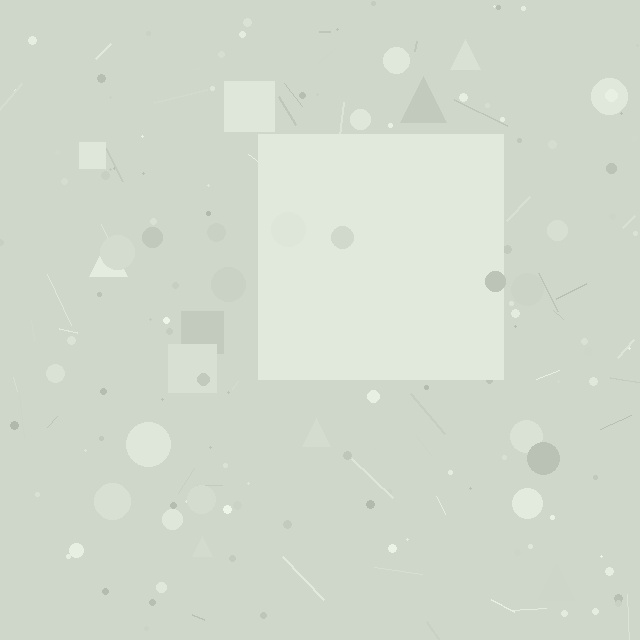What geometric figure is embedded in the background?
A square is embedded in the background.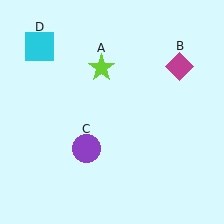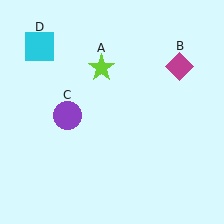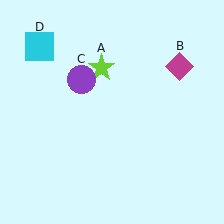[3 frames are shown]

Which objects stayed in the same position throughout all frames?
Lime star (object A) and magenta diamond (object B) and cyan square (object D) remained stationary.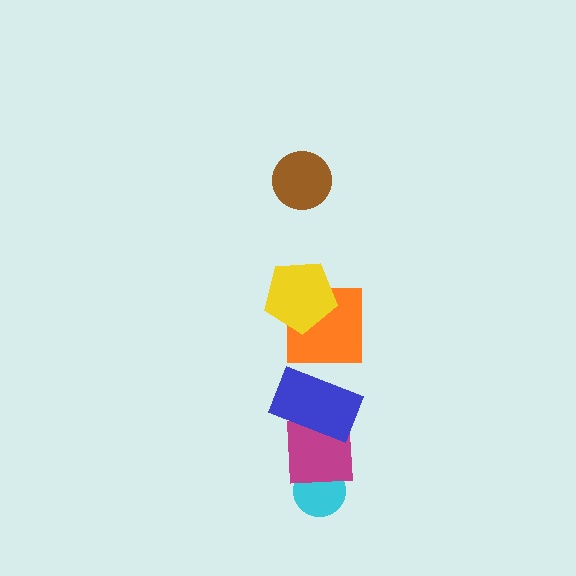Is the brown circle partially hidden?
No, no other shape covers it.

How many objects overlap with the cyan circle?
1 object overlaps with the cyan circle.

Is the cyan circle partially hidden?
Yes, it is partially covered by another shape.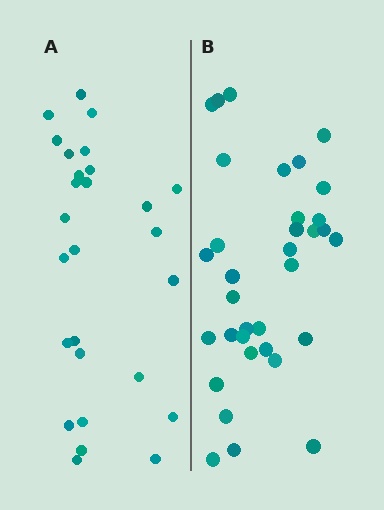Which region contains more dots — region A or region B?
Region B (the right region) has more dots.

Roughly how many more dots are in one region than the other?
Region B has roughly 8 or so more dots than region A.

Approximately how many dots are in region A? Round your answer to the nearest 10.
About 30 dots. (The exact count is 27, which rounds to 30.)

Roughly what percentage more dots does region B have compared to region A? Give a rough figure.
About 25% more.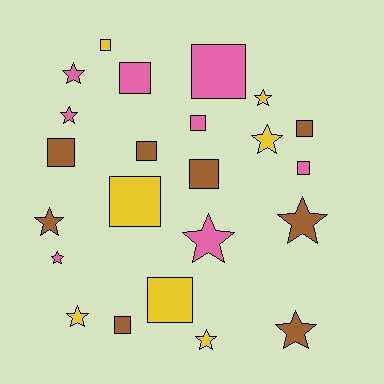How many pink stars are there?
There are 4 pink stars.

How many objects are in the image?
There are 23 objects.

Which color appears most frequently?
Brown, with 8 objects.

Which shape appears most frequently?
Square, with 12 objects.